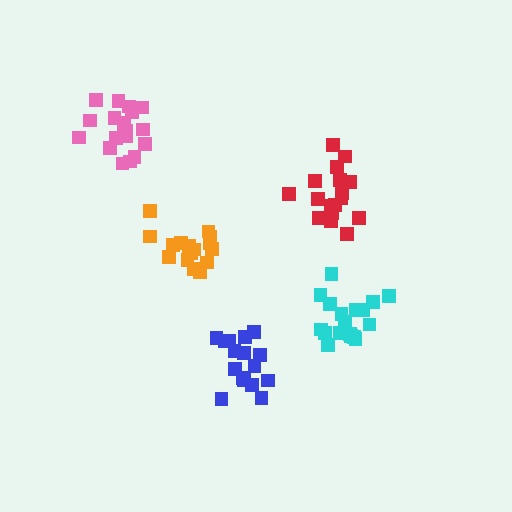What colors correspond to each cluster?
The clusters are colored: red, cyan, orange, blue, pink.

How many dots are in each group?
Group 1: 17 dots, Group 2: 18 dots, Group 3: 16 dots, Group 4: 16 dots, Group 5: 20 dots (87 total).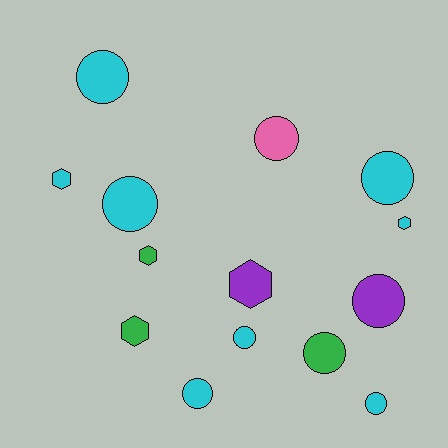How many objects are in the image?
There are 14 objects.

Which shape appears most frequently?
Circle, with 9 objects.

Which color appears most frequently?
Cyan, with 8 objects.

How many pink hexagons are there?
There are no pink hexagons.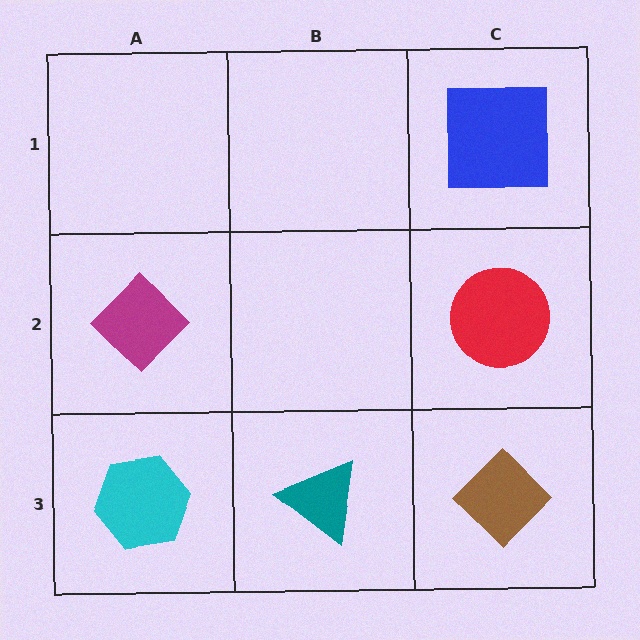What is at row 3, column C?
A brown diamond.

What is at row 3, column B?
A teal triangle.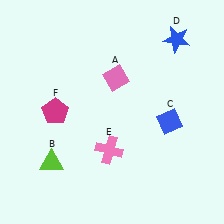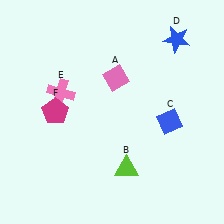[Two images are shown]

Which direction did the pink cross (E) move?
The pink cross (E) moved up.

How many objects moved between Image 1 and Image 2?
2 objects moved between the two images.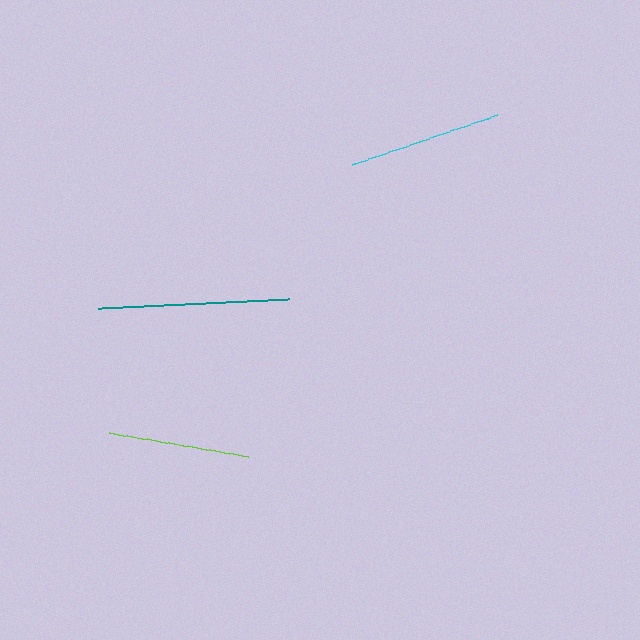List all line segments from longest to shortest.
From longest to shortest: teal, cyan, lime.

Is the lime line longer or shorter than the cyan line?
The cyan line is longer than the lime line.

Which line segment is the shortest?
The lime line is the shortest at approximately 141 pixels.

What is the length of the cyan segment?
The cyan segment is approximately 154 pixels long.